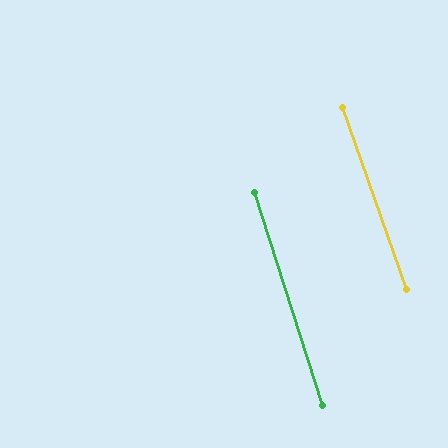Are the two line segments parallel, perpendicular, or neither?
Parallel — their directions differ by only 1.6°.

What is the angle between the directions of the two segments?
Approximately 2 degrees.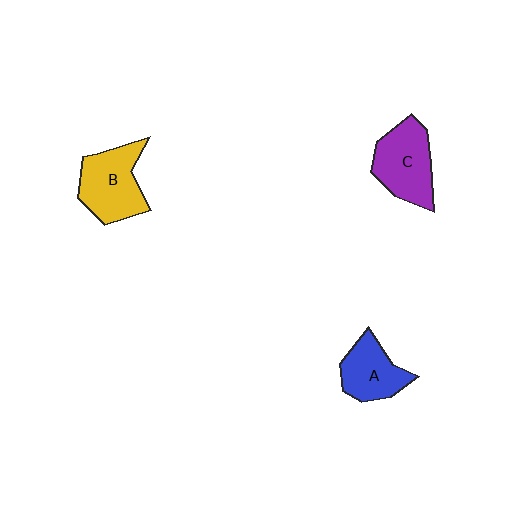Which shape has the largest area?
Shape B (yellow).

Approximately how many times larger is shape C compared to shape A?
Approximately 1.3 times.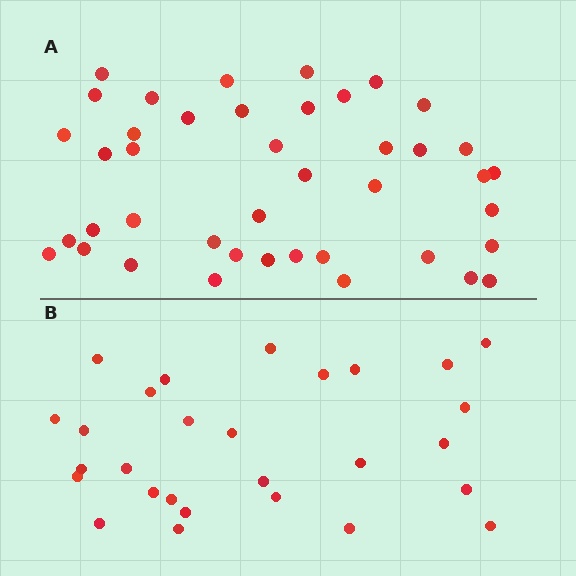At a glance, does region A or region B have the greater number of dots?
Region A (the top region) has more dots.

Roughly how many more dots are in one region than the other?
Region A has approximately 15 more dots than region B.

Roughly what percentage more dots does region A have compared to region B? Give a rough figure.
About 50% more.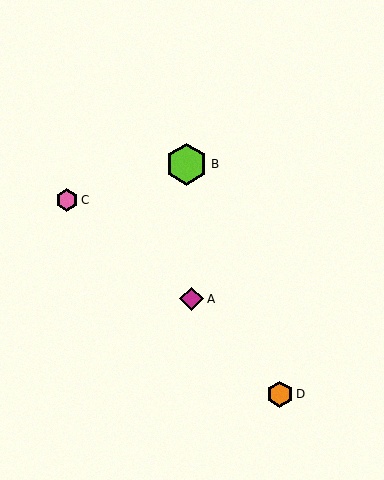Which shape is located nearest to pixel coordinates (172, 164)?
The lime hexagon (labeled B) at (186, 164) is nearest to that location.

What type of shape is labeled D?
Shape D is an orange hexagon.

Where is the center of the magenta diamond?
The center of the magenta diamond is at (192, 299).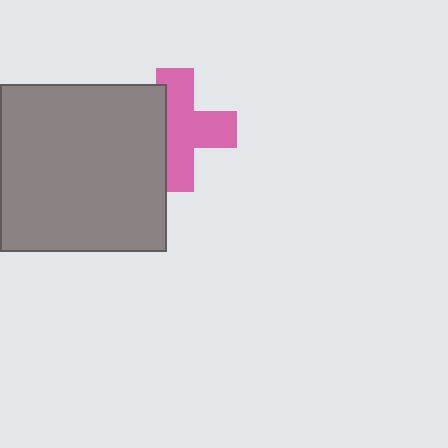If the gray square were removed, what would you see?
You would see the complete pink cross.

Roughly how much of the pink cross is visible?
About half of it is visible (roughly 64%).